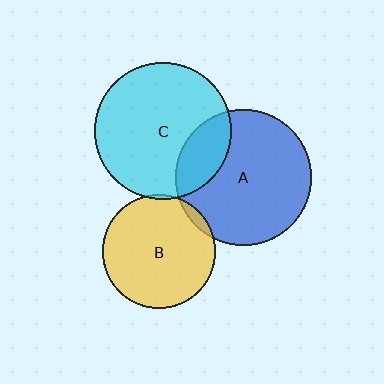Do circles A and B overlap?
Yes.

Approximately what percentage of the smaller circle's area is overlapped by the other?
Approximately 5%.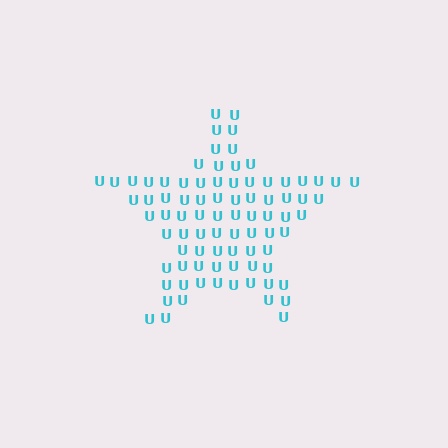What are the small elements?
The small elements are letter U's.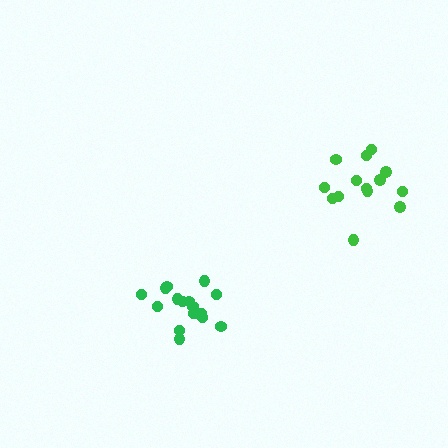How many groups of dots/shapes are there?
There are 2 groups.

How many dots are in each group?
Group 1: 14 dots, Group 2: 17 dots (31 total).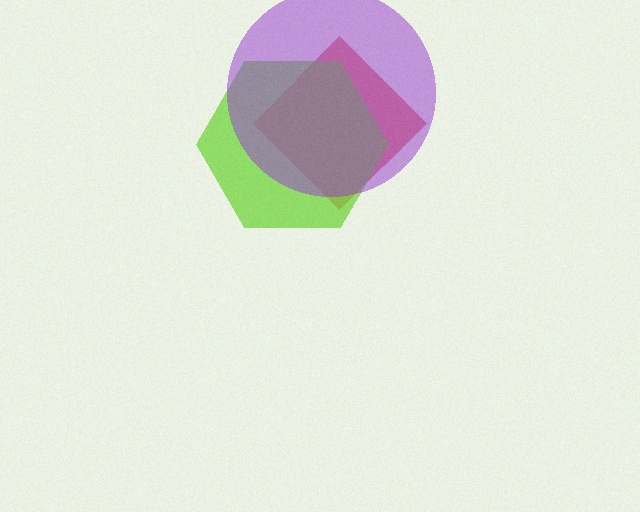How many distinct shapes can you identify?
There are 3 distinct shapes: a red diamond, a lime hexagon, a purple circle.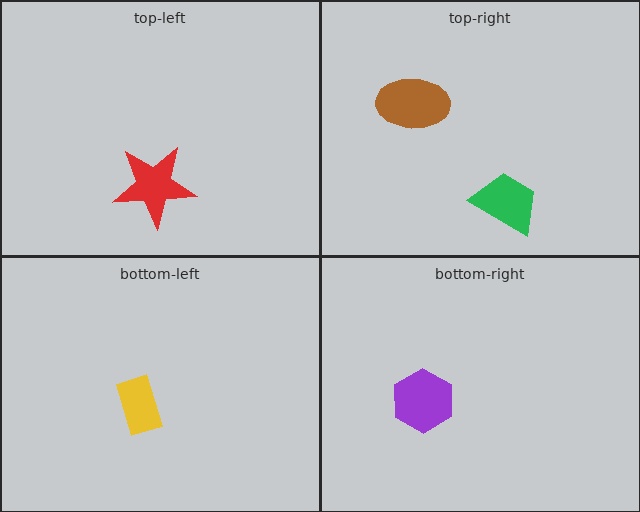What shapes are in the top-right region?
The green trapezoid, the brown ellipse.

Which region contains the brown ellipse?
The top-right region.